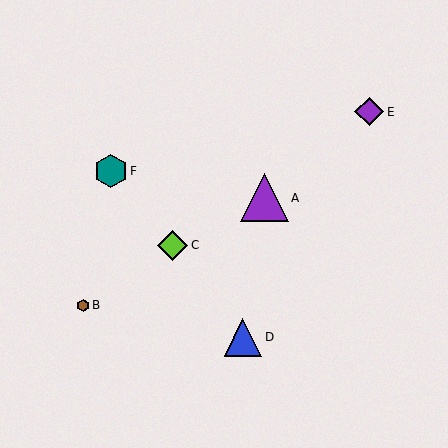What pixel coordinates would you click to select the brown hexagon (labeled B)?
Click at (83, 305) to select the brown hexagon B.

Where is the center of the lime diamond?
The center of the lime diamond is at (173, 245).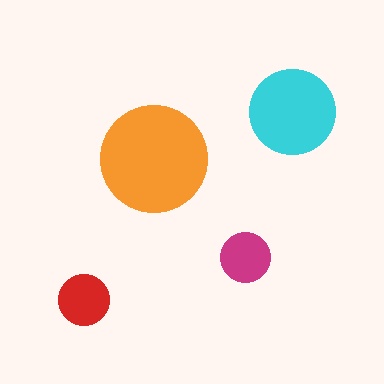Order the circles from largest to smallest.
the orange one, the cyan one, the red one, the magenta one.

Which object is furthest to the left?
The red circle is leftmost.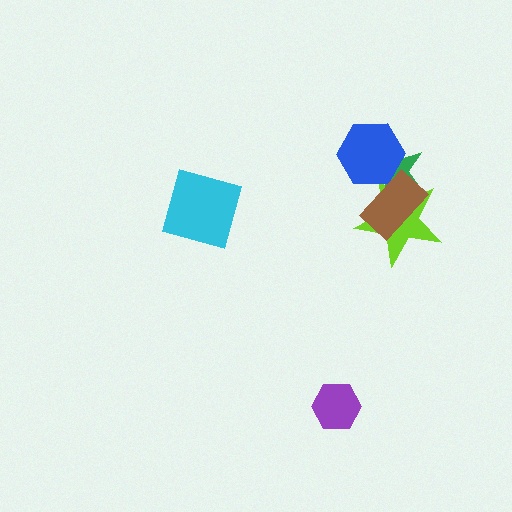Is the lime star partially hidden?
Yes, it is partially covered by another shape.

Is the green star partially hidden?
Yes, it is partially covered by another shape.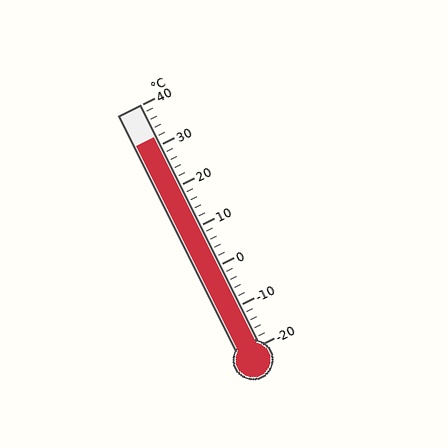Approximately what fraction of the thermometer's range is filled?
The thermometer is filled to approximately 85% of its range.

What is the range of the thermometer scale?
The thermometer scale ranges from -20°C to 40°C.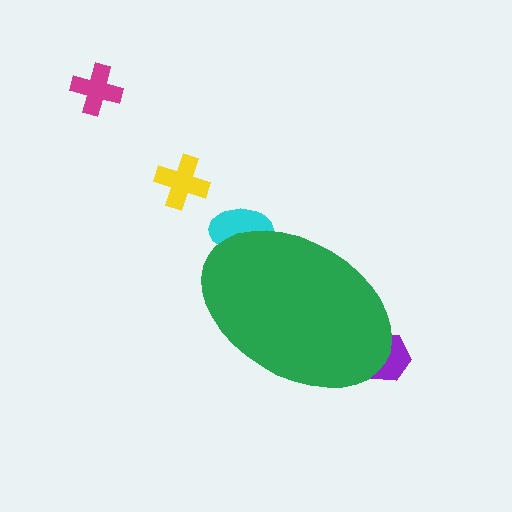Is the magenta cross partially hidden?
No, the magenta cross is fully visible.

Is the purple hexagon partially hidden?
Yes, the purple hexagon is partially hidden behind the green ellipse.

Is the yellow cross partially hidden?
No, the yellow cross is fully visible.